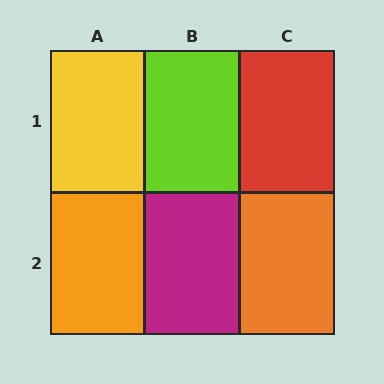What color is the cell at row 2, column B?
Magenta.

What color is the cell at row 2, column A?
Orange.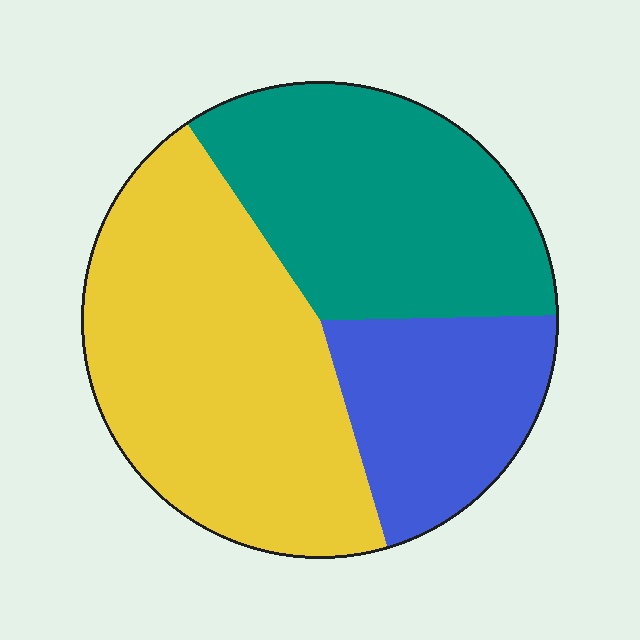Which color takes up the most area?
Yellow, at roughly 45%.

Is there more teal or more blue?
Teal.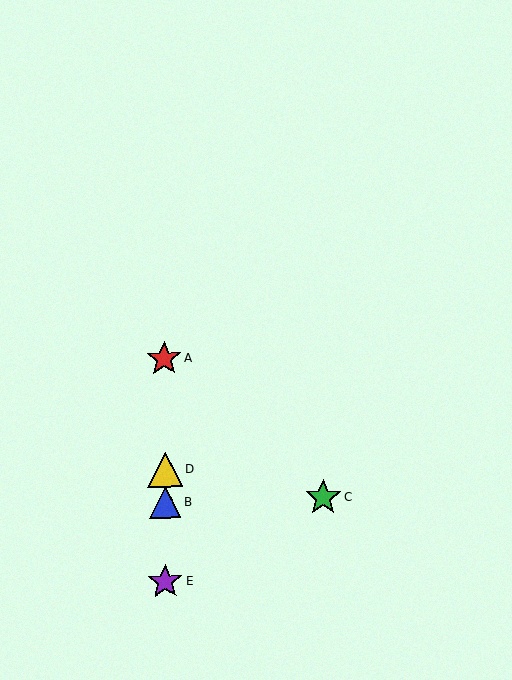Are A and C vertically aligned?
No, A is at x≈164 and C is at x≈323.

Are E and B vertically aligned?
Yes, both are at x≈165.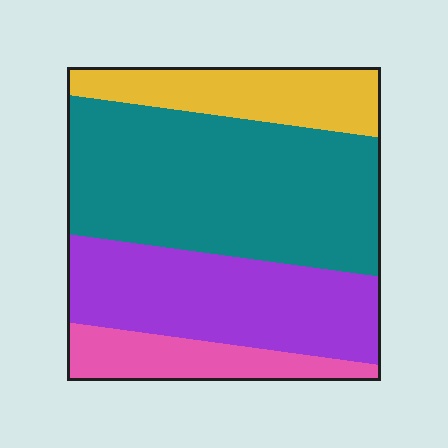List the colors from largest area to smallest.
From largest to smallest: teal, purple, yellow, pink.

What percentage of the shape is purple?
Purple covers roughly 30% of the shape.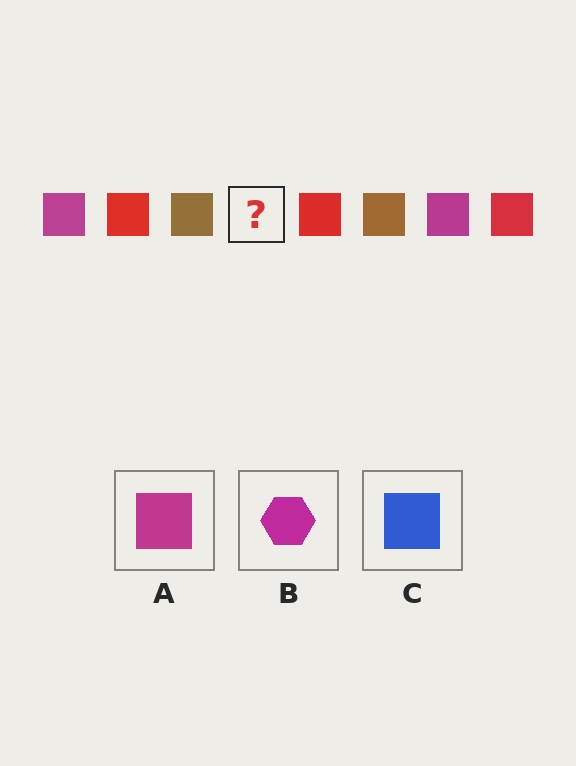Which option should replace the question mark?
Option A.